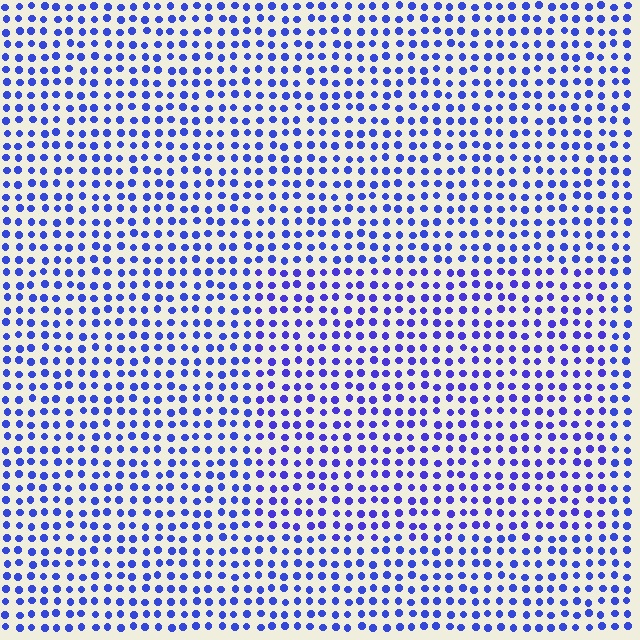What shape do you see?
I see a rectangle.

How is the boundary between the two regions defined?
The boundary is defined purely by a slight shift in hue (about 14 degrees). Spacing, size, and orientation are identical on both sides.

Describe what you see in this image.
The image is filled with small blue elements in a uniform arrangement. A rectangle-shaped region is visible where the elements are tinted to a slightly different hue, forming a subtle color boundary.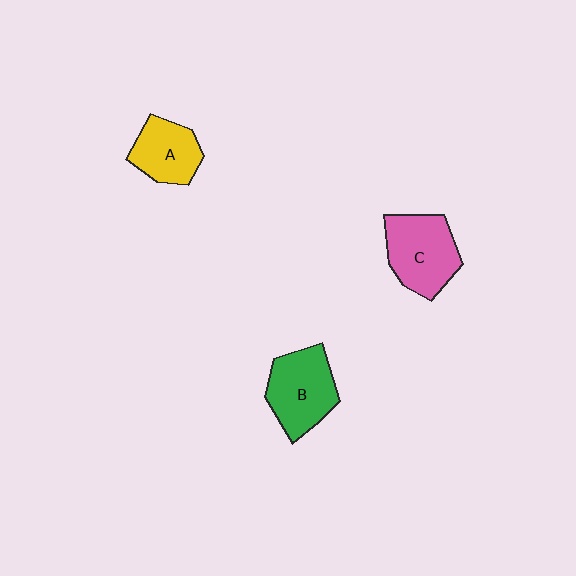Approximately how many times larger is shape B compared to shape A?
Approximately 1.3 times.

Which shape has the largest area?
Shape C (pink).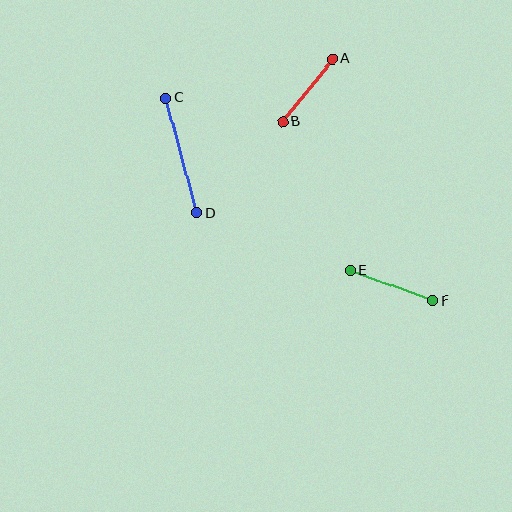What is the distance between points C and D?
The distance is approximately 119 pixels.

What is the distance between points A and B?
The distance is approximately 80 pixels.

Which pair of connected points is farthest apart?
Points C and D are farthest apart.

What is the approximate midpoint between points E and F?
The midpoint is at approximately (392, 286) pixels.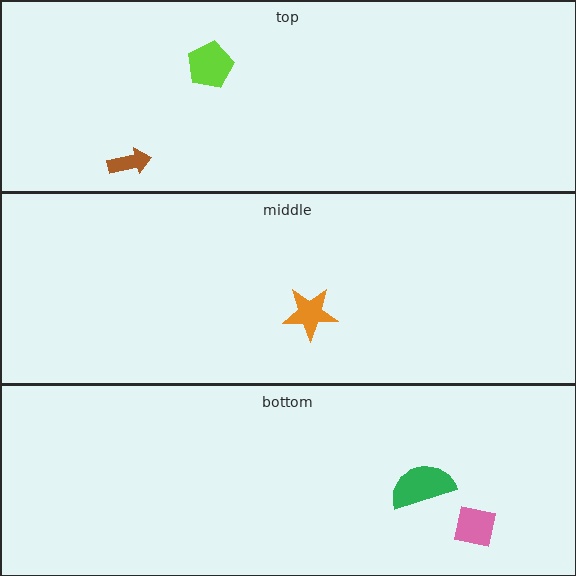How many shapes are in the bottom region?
2.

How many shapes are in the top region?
2.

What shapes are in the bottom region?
The green semicircle, the pink square.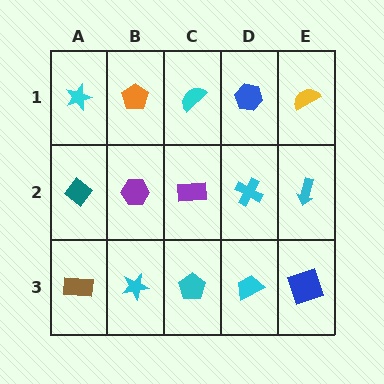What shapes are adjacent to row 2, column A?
A cyan star (row 1, column A), a brown rectangle (row 3, column A), a purple hexagon (row 2, column B).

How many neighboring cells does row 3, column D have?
3.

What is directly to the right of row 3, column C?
A cyan trapezoid.